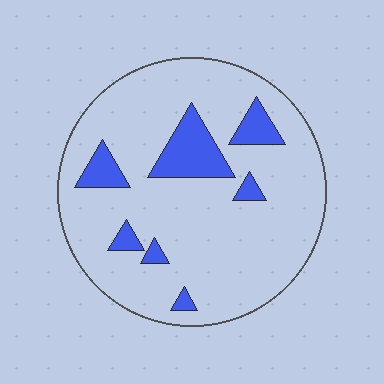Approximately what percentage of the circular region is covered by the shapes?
Approximately 15%.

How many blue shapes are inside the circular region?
7.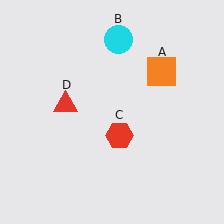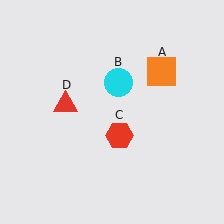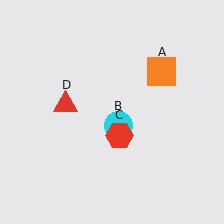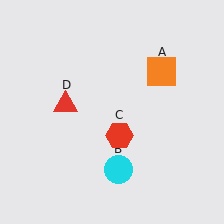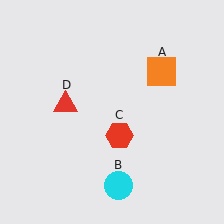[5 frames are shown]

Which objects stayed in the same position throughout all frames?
Orange square (object A) and red hexagon (object C) and red triangle (object D) remained stationary.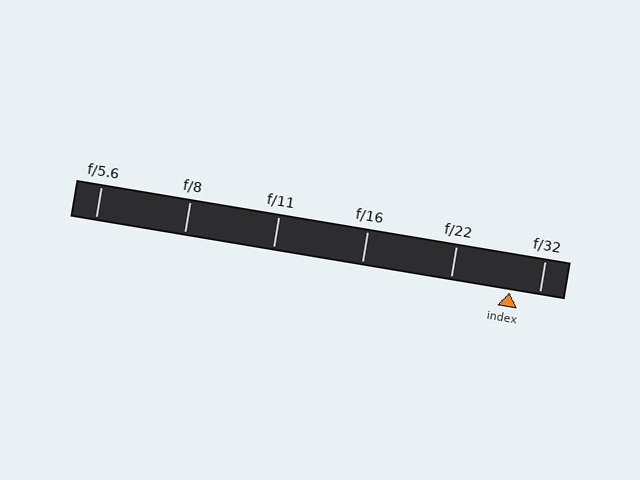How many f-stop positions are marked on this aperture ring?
There are 6 f-stop positions marked.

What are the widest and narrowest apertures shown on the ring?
The widest aperture shown is f/5.6 and the narrowest is f/32.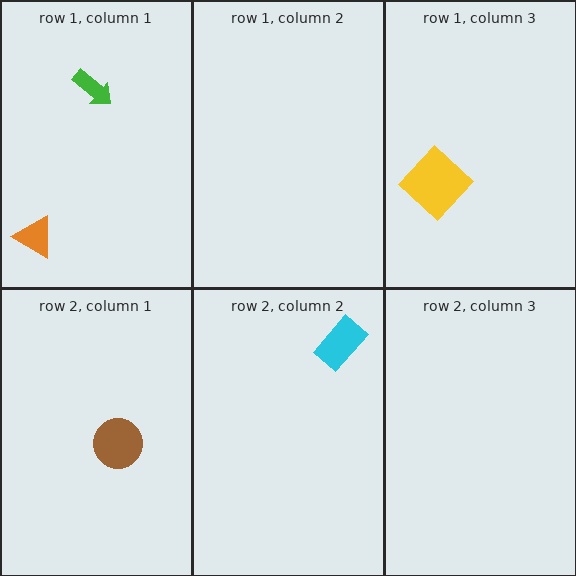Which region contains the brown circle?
The row 2, column 1 region.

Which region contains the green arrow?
The row 1, column 1 region.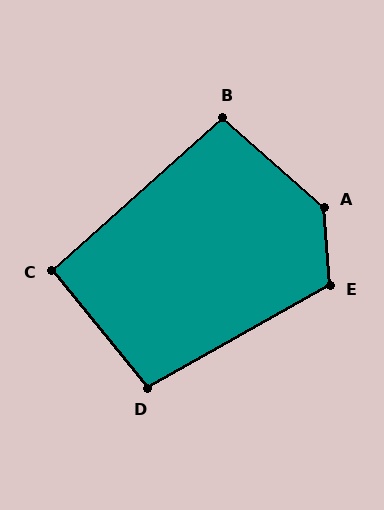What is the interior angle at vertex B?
Approximately 97 degrees (obtuse).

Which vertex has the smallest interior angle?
C, at approximately 93 degrees.